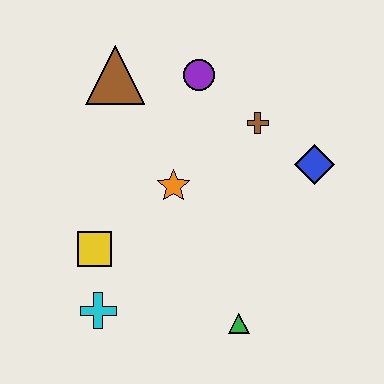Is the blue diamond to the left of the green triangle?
No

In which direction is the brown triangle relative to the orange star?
The brown triangle is above the orange star.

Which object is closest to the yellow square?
The cyan cross is closest to the yellow square.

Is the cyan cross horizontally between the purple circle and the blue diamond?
No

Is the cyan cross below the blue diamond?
Yes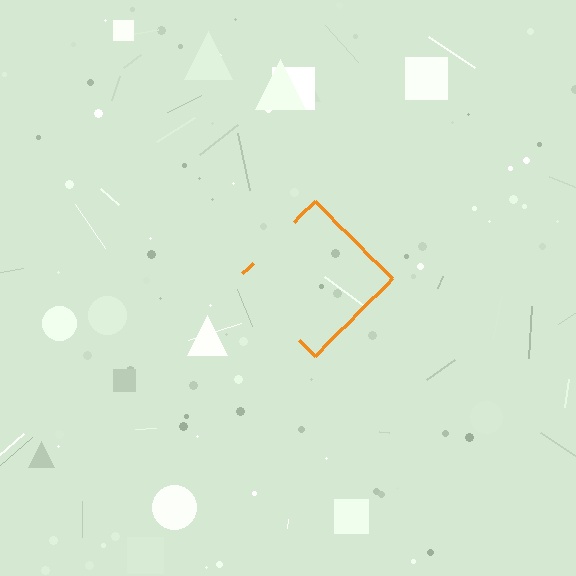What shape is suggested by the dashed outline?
The dashed outline suggests a diamond.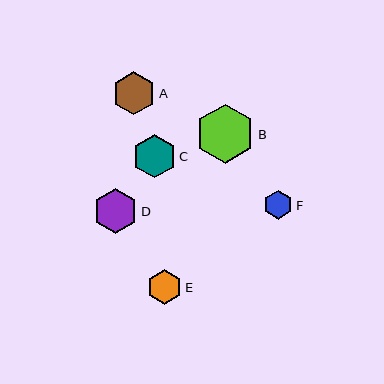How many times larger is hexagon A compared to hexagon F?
Hexagon A is approximately 1.5 times the size of hexagon F.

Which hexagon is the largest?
Hexagon B is the largest with a size of approximately 59 pixels.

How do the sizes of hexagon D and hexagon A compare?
Hexagon D and hexagon A are approximately the same size.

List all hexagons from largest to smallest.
From largest to smallest: B, D, A, C, E, F.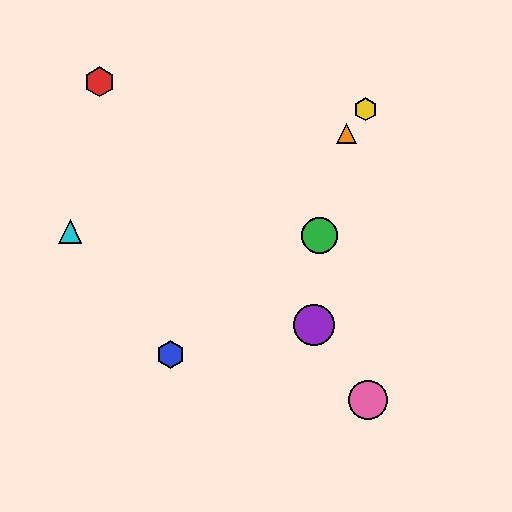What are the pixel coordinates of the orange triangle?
The orange triangle is at (346, 133).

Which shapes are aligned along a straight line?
The blue hexagon, the yellow hexagon, the orange triangle are aligned along a straight line.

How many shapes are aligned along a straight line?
3 shapes (the blue hexagon, the yellow hexagon, the orange triangle) are aligned along a straight line.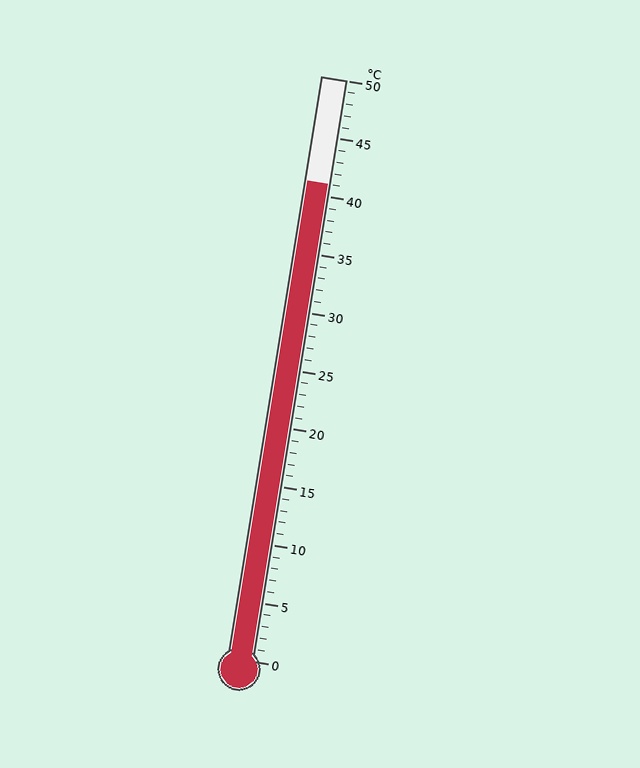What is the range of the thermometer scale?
The thermometer scale ranges from 0°C to 50°C.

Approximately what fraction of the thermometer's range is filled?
The thermometer is filled to approximately 80% of its range.